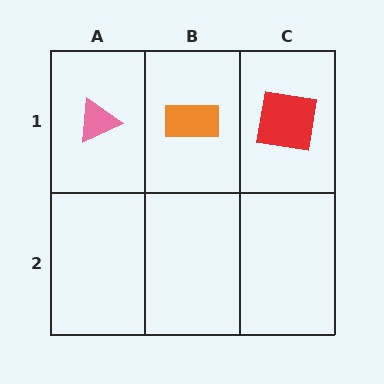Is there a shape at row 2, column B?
No, that cell is empty.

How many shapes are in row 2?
0 shapes.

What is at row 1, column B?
An orange rectangle.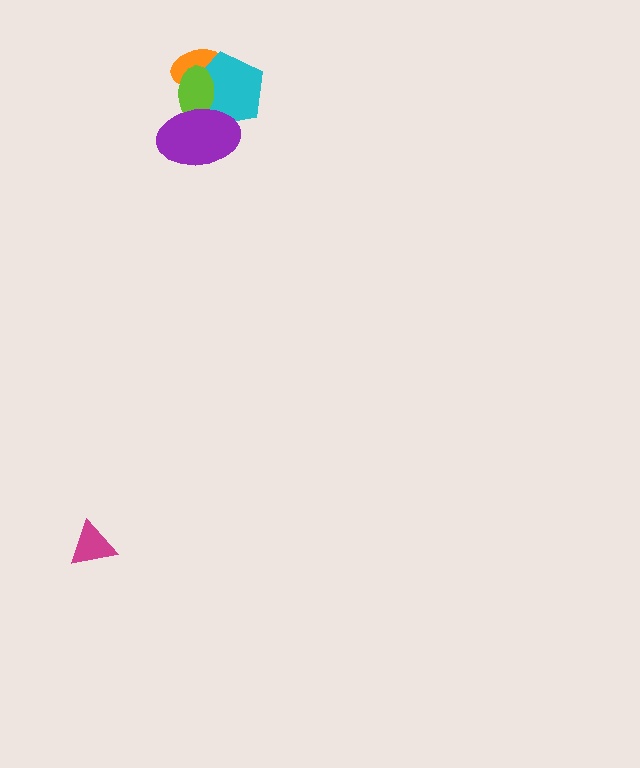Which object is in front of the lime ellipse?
The purple ellipse is in front of the lime ellipse.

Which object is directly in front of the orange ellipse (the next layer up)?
The cyan pentagon is directly in front of the orange ellipse.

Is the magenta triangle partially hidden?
No, no other shape covers it.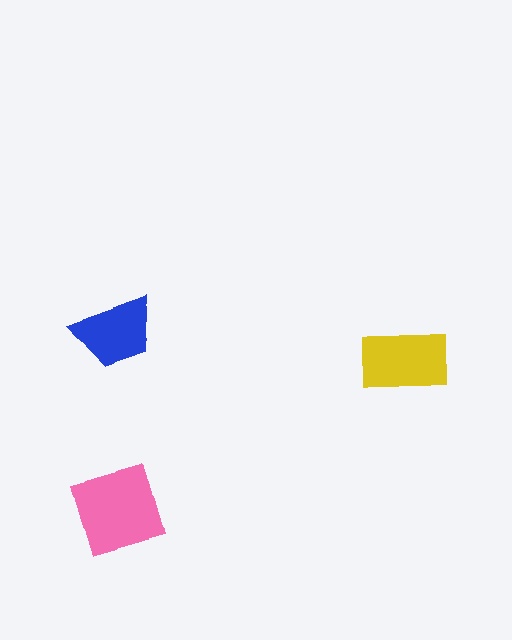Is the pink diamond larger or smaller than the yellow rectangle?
Larger.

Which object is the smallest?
The blue trapezoid.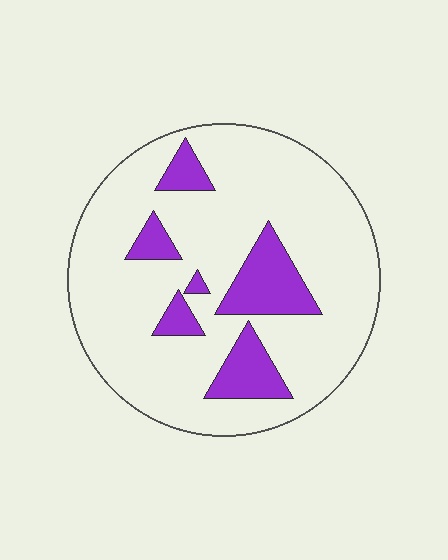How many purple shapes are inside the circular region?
6.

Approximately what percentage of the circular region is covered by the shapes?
Approximately 20%.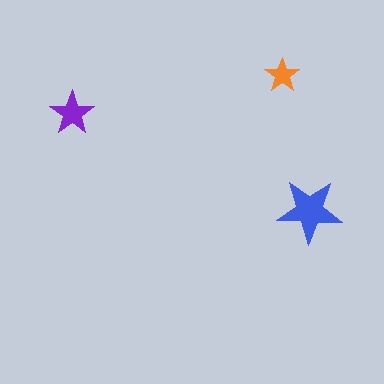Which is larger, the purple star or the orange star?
The purple one.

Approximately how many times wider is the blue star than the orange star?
About 2 times wider.